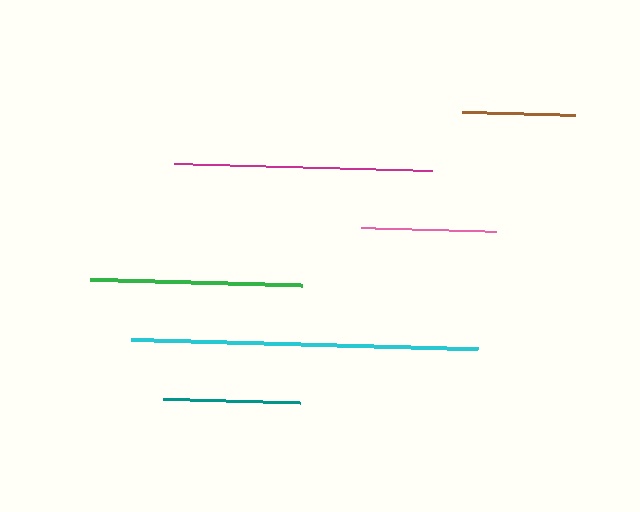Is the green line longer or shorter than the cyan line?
The cyan line is longer than the green line.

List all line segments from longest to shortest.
From longest to shortest: cyan, magenta, green, teal, pink, brown.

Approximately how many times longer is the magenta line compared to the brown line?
The magenta line is approximately 2.3 times the length of the brown line.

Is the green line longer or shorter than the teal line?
The green line is longer than the teal line.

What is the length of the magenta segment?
The magenta segment is approximately 257 pixels long.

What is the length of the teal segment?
The teal segment is approximately 137 pixels long.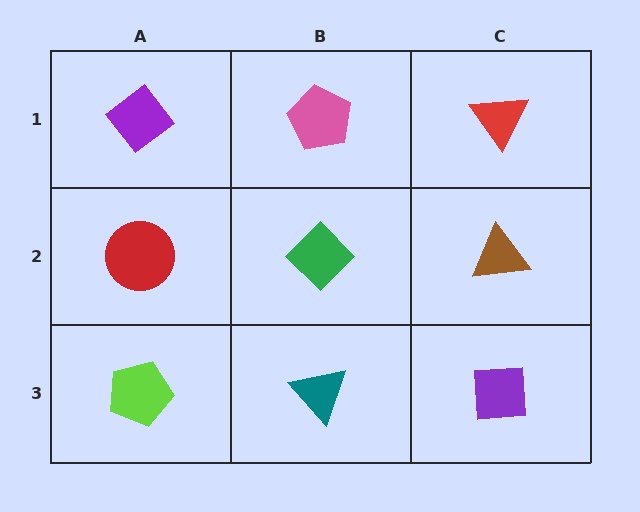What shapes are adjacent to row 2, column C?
A red triangle (row 1, column C), a purple square (row 3, column C), a green diamond (row 2, column B).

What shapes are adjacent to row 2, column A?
A purple diamond (row 1, column A), a lime pentagon (row 3, column A), a green diamond (row 2, column B).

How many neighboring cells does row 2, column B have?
4.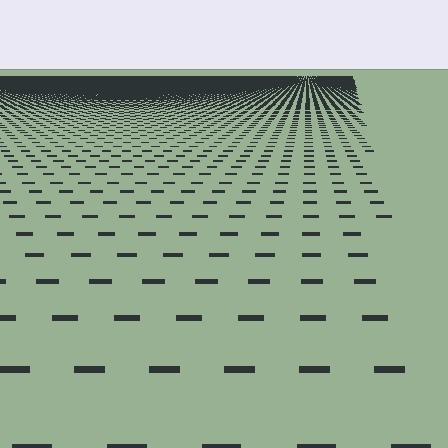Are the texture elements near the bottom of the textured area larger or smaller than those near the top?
Larger. Near the bottom, elements are closer to the viewer and appear at a bigger on-screen size.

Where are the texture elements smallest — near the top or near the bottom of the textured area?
Near the top.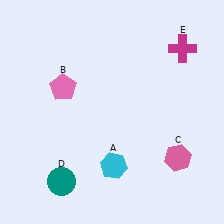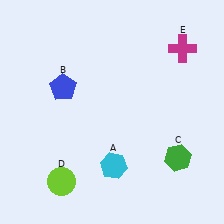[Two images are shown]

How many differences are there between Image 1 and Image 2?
There are 3 differences between the two images.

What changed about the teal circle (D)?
In Image 1, D is teal. In Image 2, it changed to lime.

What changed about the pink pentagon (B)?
In Image 1, B is pink. In Image 2, it changed to blue.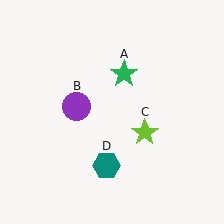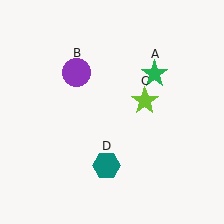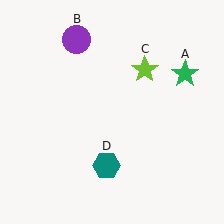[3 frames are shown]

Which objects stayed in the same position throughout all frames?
Teal hexagon (object D) remained stationary.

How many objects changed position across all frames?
3 objects changed position: green star (object A), purple circle (object B), lime star (object C).